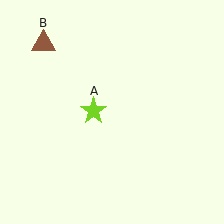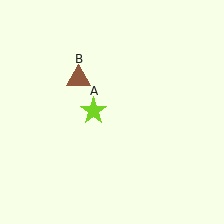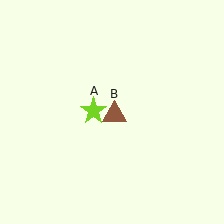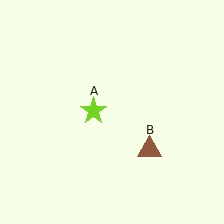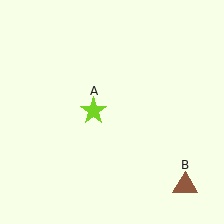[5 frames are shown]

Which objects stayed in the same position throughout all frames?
Lime star (object A) remained stationary.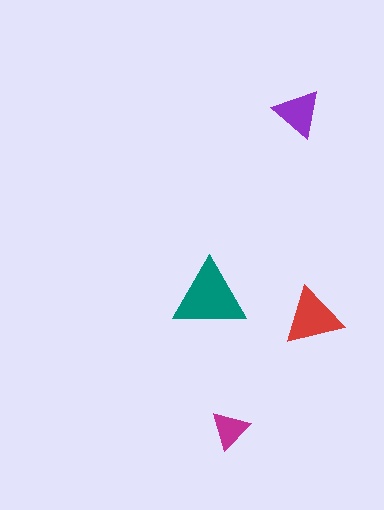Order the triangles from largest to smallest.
the teal one, the red one, the purple one, the magenta one.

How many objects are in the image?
There are 4 objects in the image.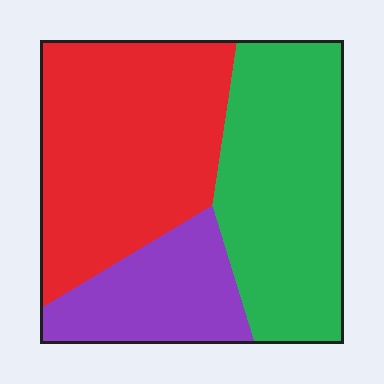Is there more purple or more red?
Red.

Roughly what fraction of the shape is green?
Green covers 38% of the shape.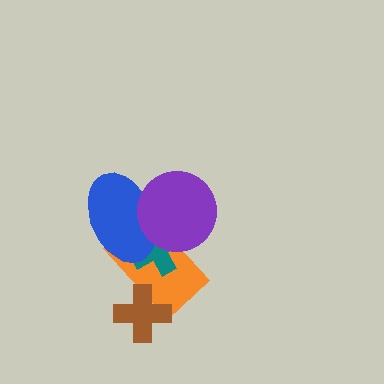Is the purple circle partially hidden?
No, no other shape covers it.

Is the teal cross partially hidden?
Yes, it is partially covered by another shape.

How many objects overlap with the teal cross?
3 objects overlap with the teal cross.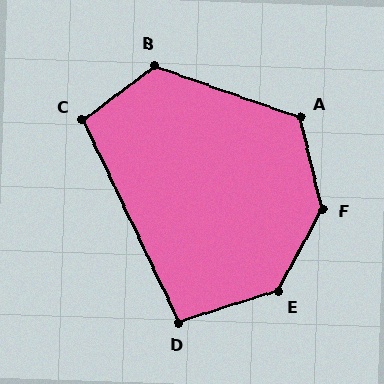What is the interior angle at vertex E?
Approximately 136 degrees (obtuse).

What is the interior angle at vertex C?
Approximately 101 degrees (obtuse).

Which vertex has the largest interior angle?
F, at approximately 138 degrees.